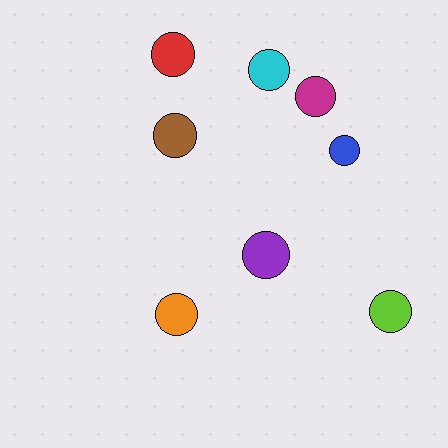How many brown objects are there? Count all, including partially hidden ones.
There is 1 brown object.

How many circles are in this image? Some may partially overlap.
There are 8 circles.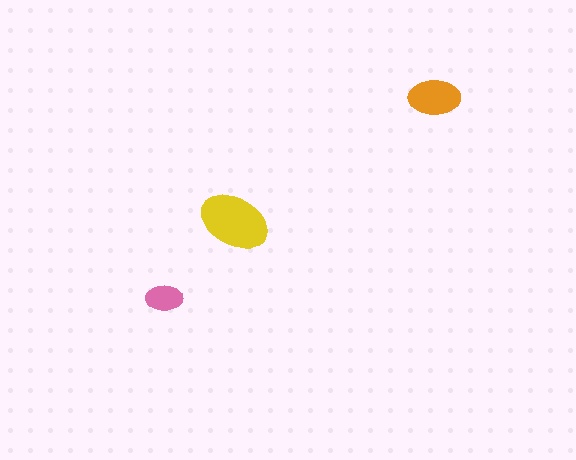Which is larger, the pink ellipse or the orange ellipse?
The orange one.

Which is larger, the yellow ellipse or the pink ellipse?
The yellow one.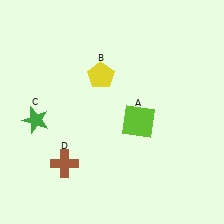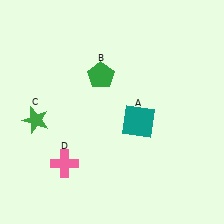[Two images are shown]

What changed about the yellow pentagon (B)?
In Image 1, B is yellow. In Image 2, it changed to green.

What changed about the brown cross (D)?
In Image 1, D is brown. In Image 2, it changed to pink.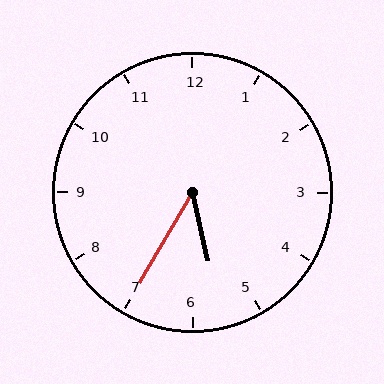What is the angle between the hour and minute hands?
Approximately 42 degrees.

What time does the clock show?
5:35.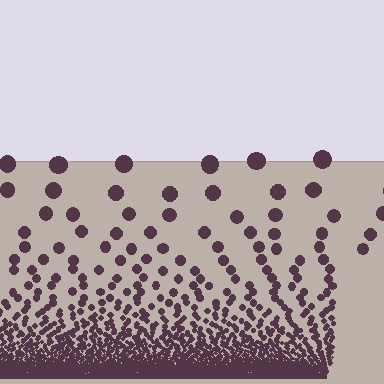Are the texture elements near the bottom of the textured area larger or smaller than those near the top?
Smaller. The gradient is inverted — elements near the bottom are smaller and denser.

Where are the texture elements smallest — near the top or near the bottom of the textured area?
Near the bottom.